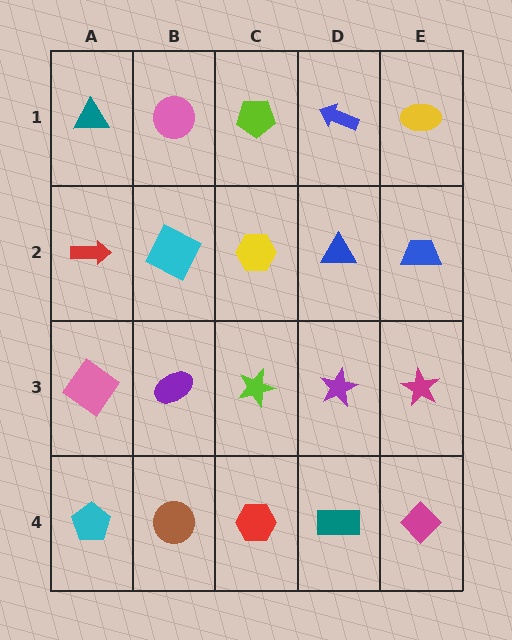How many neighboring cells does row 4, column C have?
3.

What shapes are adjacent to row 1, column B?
A cyan square (row 2, column B), a teal triangle (row 1, column A), a lime pentagon (row 1, column C).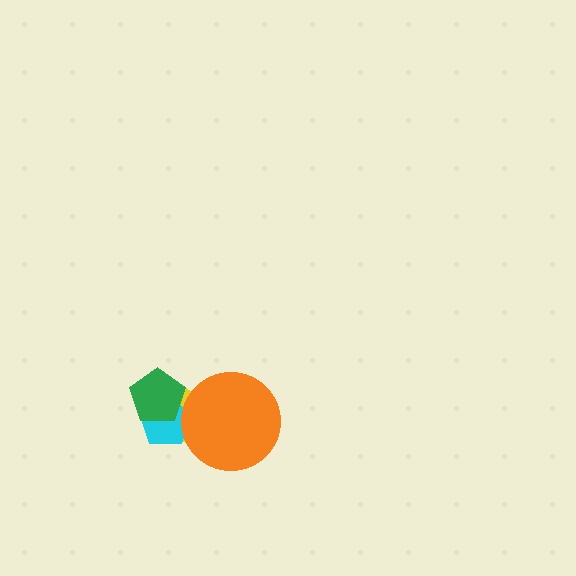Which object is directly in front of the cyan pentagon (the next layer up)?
The orange circle is directly in front of the cyan pentagon.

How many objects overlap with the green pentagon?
2 objects overlap with the green pentagon.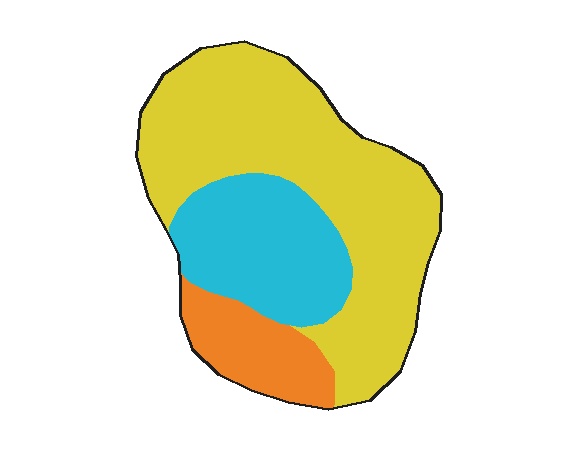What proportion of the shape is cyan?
Cyan covers 26% of the shape.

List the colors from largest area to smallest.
From largest to smallest: yellow, cyan, orange.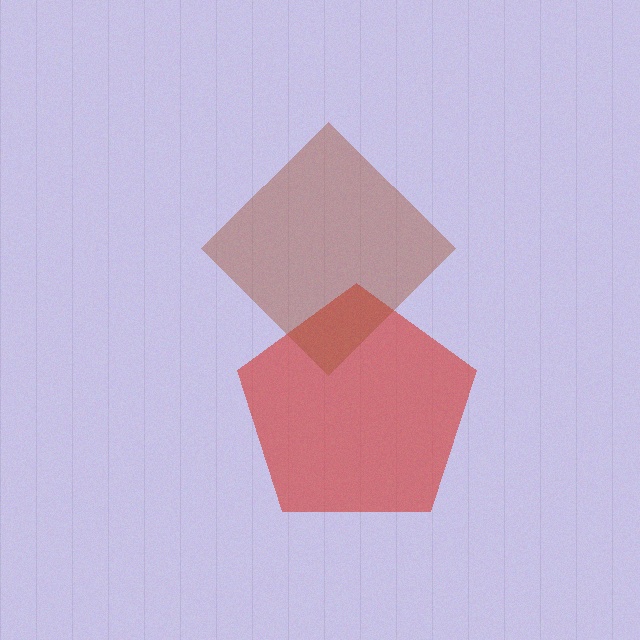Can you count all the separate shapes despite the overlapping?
Yes, there are 2 separate shapes.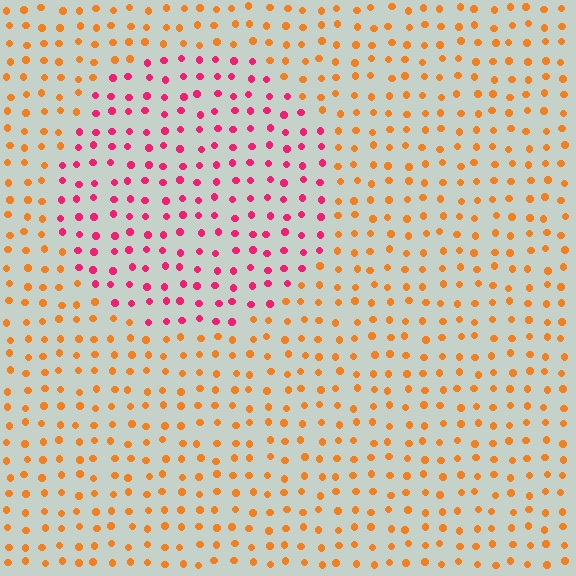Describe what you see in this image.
The image is filled with small orange elements in a uniform arrangement. A circle-shaped region is visible where the elements are tinted to a slightly different hue, forming a subtle color boundary.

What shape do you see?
I see a circle.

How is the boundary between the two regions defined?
The boundary is defined purely by a slight shift in hue (about 51 degrees). Spacing, size, and orientation are identical on both sides.